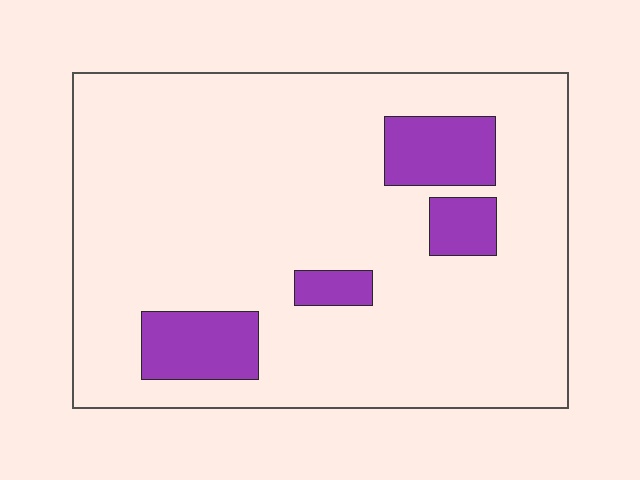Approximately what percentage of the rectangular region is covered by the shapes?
Approximately 15%.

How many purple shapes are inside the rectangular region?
4.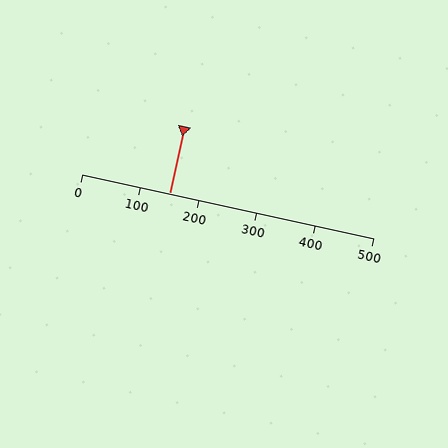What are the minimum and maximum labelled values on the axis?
The axis runs from 0 to 500.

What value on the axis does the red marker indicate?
The marker indicates approximately 150.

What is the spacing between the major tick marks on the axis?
The major ticks are spaced 100 apart.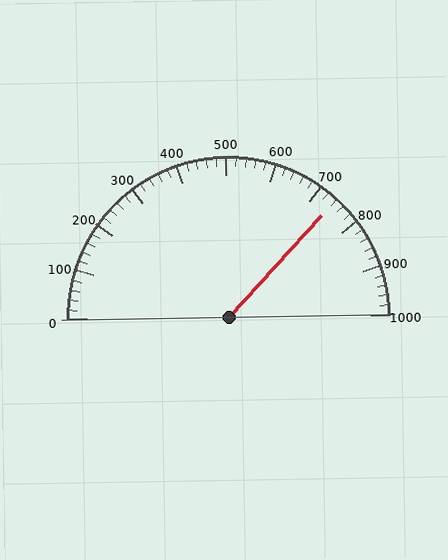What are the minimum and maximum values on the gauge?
The gauge ranges from 0 to 1000.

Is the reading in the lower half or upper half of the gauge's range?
The reading is in the upper half of the range (0 to 1000).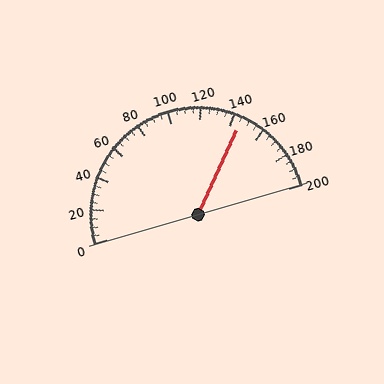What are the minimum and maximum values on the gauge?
The gauge ranges from 0 to 200.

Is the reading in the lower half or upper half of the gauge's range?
The reading is in the upper half of the range (0 to 200).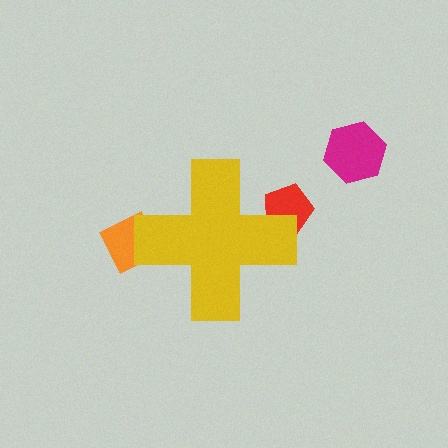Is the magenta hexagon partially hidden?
No, the magenta hexagon is fully visible.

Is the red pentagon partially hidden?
Yes, the red pentagon is partially hidden behind the yellow cross.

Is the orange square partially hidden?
Yes, the orange square is partially hidden behind the yellow cross.